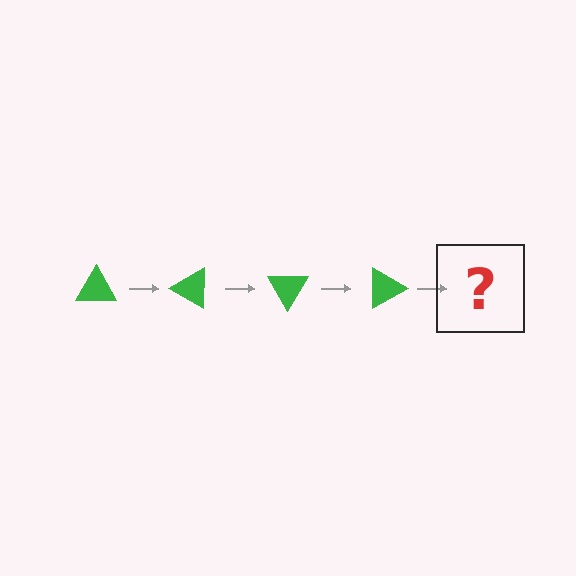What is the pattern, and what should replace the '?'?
The pattern is that the triangle rotates 30 degrees each step. The '?' should be a green triangle rotated 120 degrees.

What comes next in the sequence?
The next element should be a green triangle rotated 120 degrees.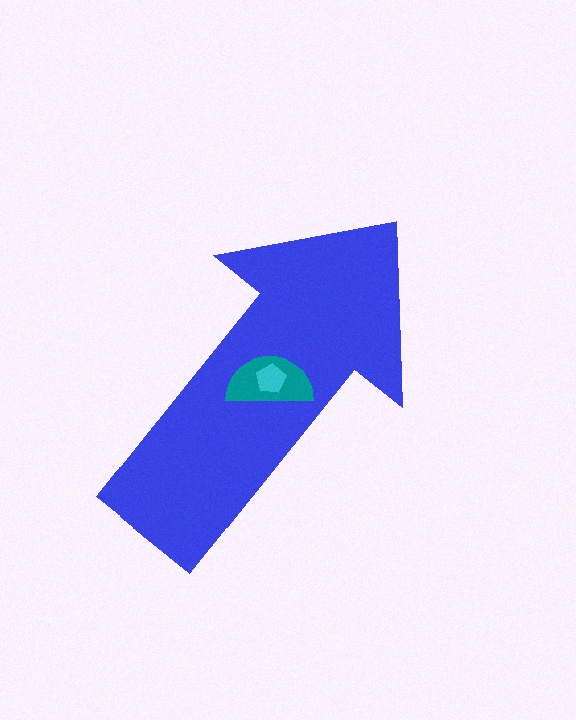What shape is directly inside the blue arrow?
The teal semicircle.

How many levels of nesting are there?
3.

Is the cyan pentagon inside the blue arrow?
Yes.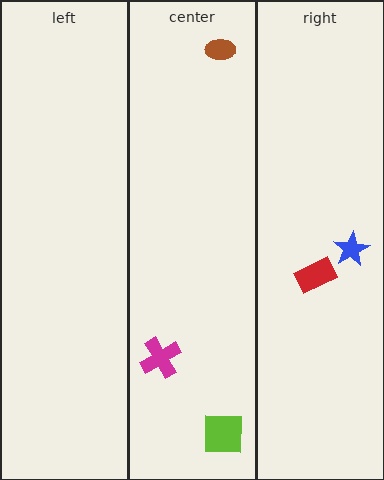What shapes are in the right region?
The red rectangle, the blue star.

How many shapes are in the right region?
2.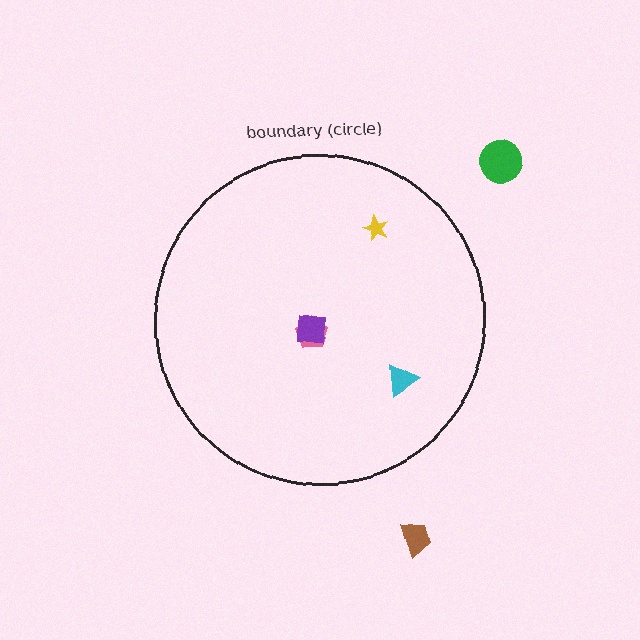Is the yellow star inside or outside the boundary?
Inside.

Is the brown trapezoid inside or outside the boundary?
Outside.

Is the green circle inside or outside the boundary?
Outside.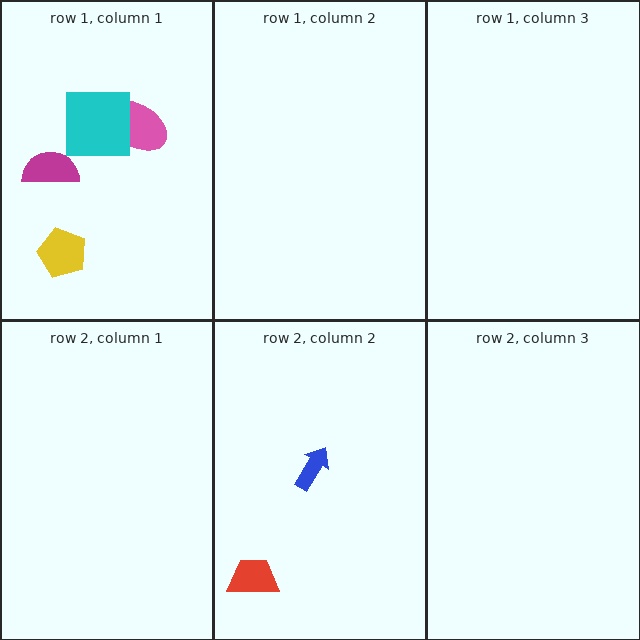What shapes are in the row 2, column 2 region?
The red trapezoid, the blue arrow.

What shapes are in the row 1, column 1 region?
The yellow pentagon, the pink ellipse, the cyan square, the magenta semicircle.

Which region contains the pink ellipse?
The row 1, column 1 region.